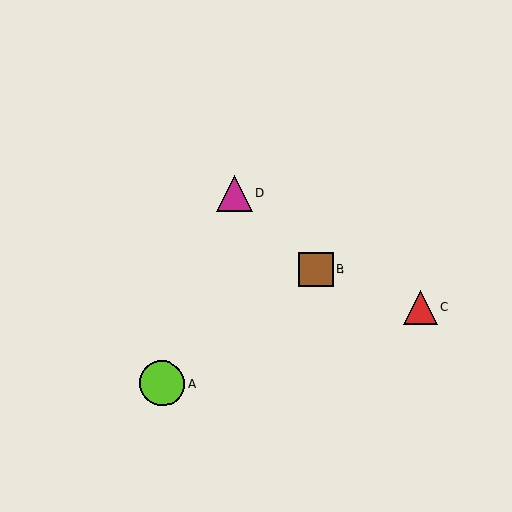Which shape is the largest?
The lime circle (labeled A) is the largest.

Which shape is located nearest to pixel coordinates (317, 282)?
The brown square (labeled B) at (316, 270) is nearest to that location.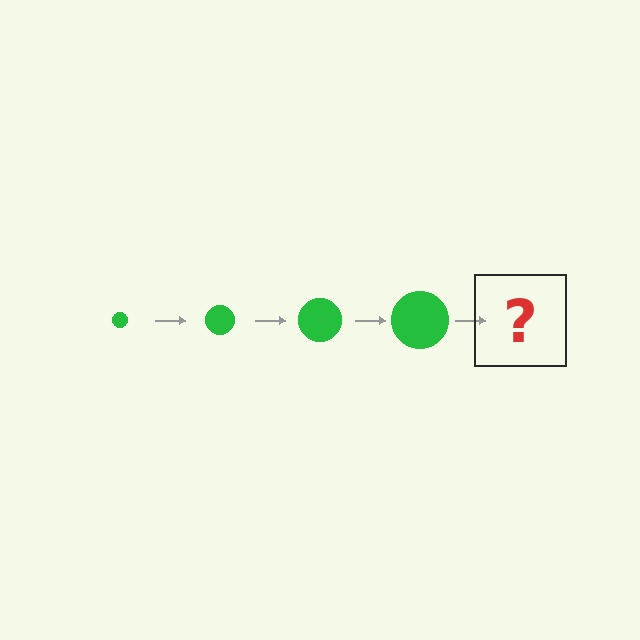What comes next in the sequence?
The next element should be a green circle, larger than the previous one.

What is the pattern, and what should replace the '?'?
The pattern is that the circle gets progressively larger each step. The '?' should be a green circle, larger than the previous one.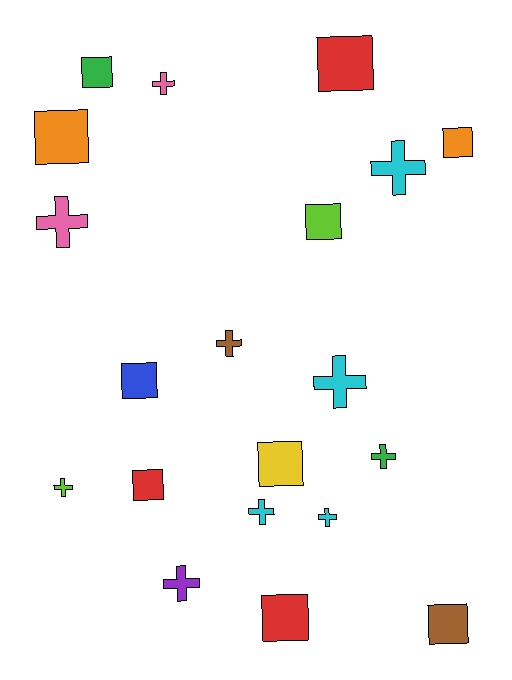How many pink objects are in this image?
There are 2 pink objects.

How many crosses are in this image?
There are 10 crosses.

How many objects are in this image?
There are 20 objects.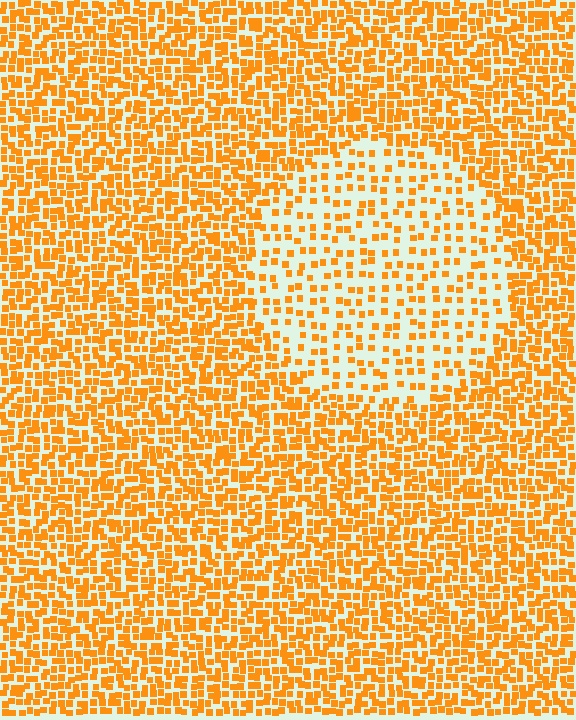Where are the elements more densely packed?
The elements are more densely packed outside the circle boundary.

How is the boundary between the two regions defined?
The boundary is defined by a change in element density (approximately 2.2x ratio). All elements are the same color, size, and shape.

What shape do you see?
I see a circle.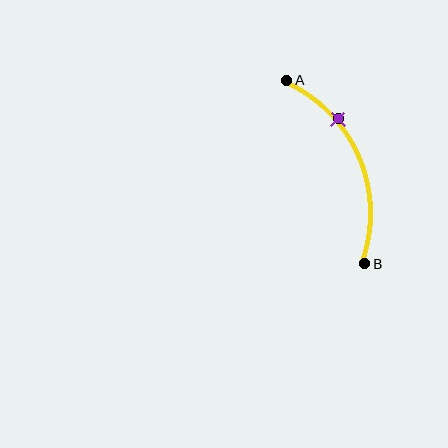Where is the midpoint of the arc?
The arc midpoint is the point on the curve farthest from the straight line joining A and B. It sits to the right of that line.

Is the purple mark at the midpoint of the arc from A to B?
No. The purple mark lies on the arc but is closer to endpoint A. The arc midpoint would be at the point on the curve equidistant along the arc from both A and B.